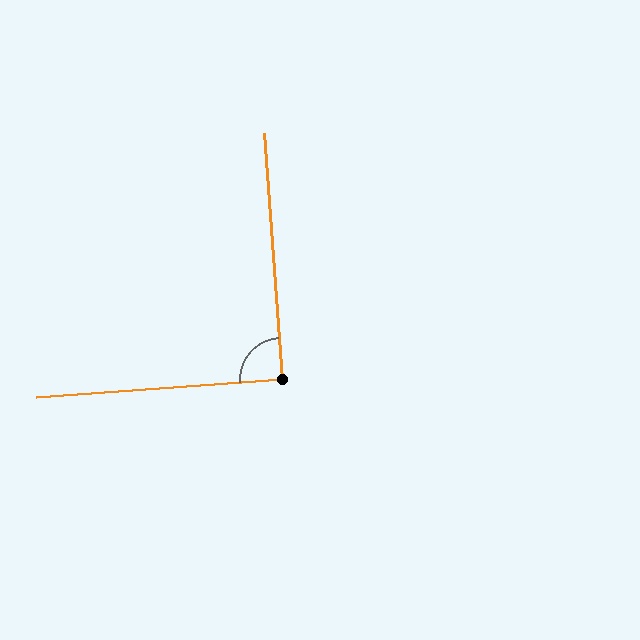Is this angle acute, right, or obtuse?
It is approximately a right angle.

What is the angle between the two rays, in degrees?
Approximately 90 degrees.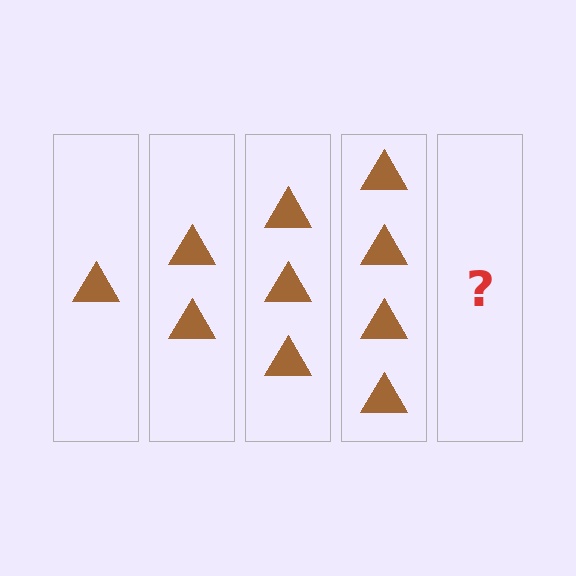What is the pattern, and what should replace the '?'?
The pattern is that each step adds one more triangle. The '?' should be 5 triangles.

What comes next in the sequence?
The next element should be 5 triangles.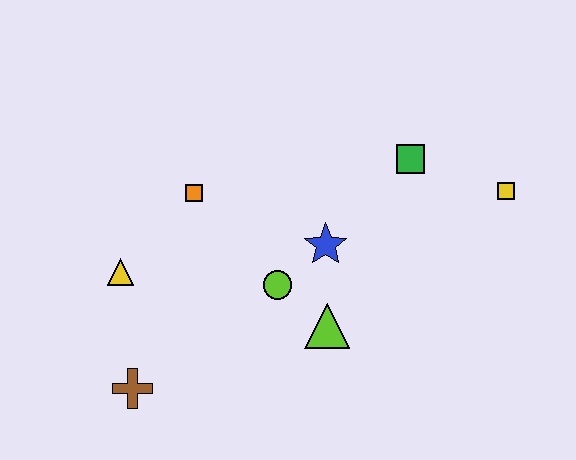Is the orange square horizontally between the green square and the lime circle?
No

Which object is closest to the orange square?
The yellow triangle is closest to the orange square.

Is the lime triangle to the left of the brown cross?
No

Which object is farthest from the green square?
The brown cross is farthest from the green square.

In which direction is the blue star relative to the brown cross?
The blue star is to the right of the brown cross.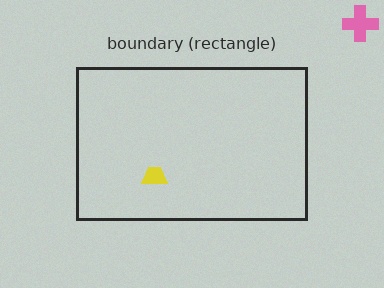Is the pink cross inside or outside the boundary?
Outside.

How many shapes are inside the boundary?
1 inside, 1 outside.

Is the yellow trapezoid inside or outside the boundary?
Inside.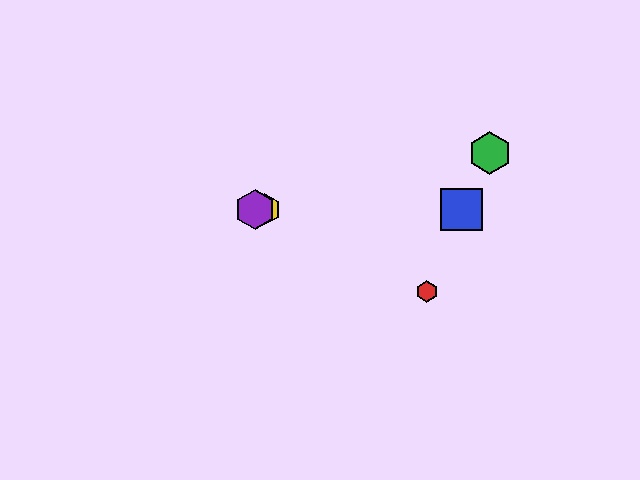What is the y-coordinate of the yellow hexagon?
The yellow hexagon is at y≈209.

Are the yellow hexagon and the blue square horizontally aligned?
Yes, both are at y≈209.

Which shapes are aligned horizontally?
The blue square, the yellow hexagon, the purple hexagon are aligned horizontally.